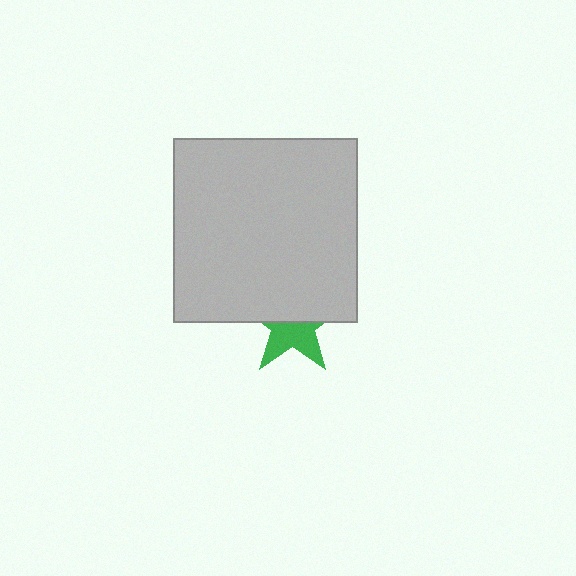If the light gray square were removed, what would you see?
You would see the complete green star.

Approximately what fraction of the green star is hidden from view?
Roughly 54% of the green star is hidden behind the light gray square.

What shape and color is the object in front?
The object in front is a light gray square.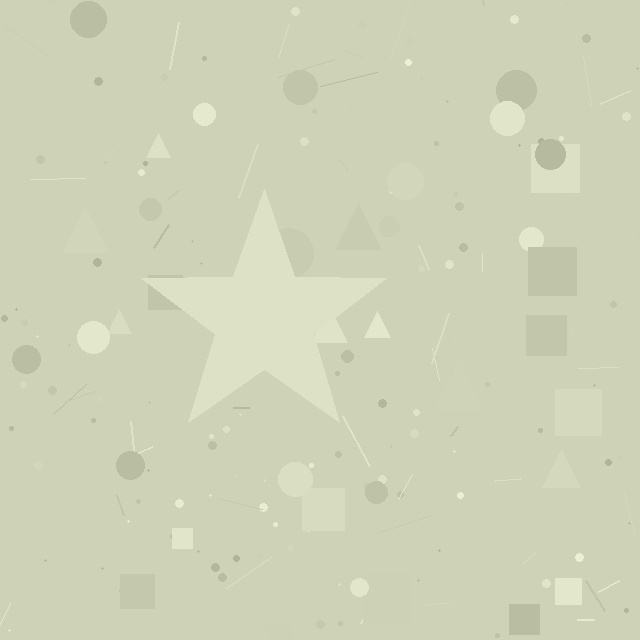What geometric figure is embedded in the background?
A star is embedded in the background.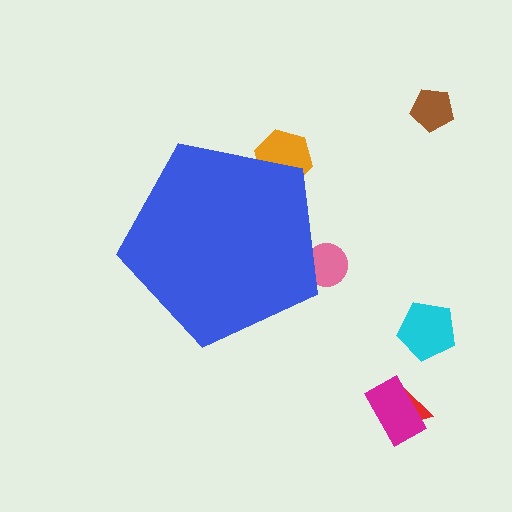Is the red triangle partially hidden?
No, the red triangle is fully visible.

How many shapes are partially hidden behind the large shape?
2 shapes are partially hidden.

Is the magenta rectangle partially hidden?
No, the magenta rectangle is fully visible.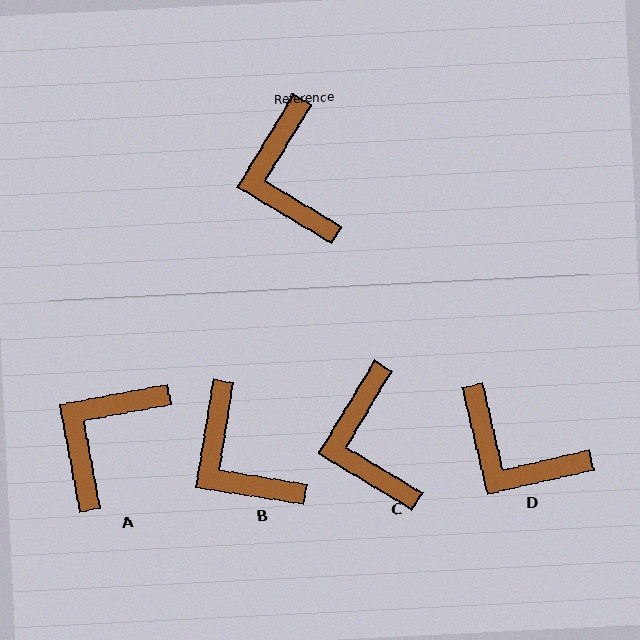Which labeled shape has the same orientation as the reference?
C.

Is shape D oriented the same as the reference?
No, it is off by about 44 degrees.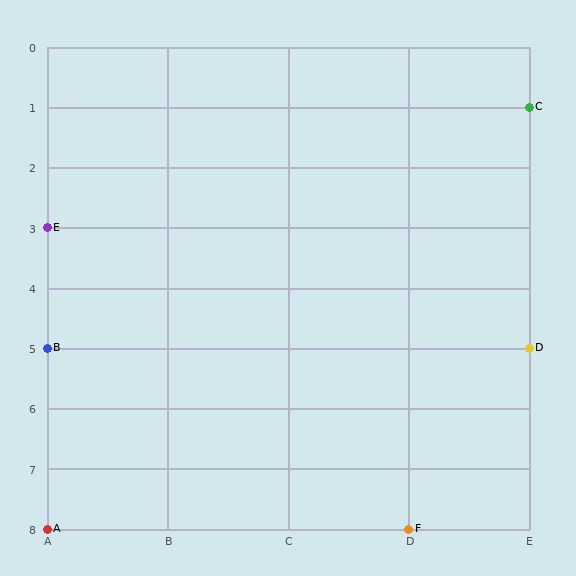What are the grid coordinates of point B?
Point B is at grid coordinates (A, 5).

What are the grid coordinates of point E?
Point E is at grid coordinates (A, 3).